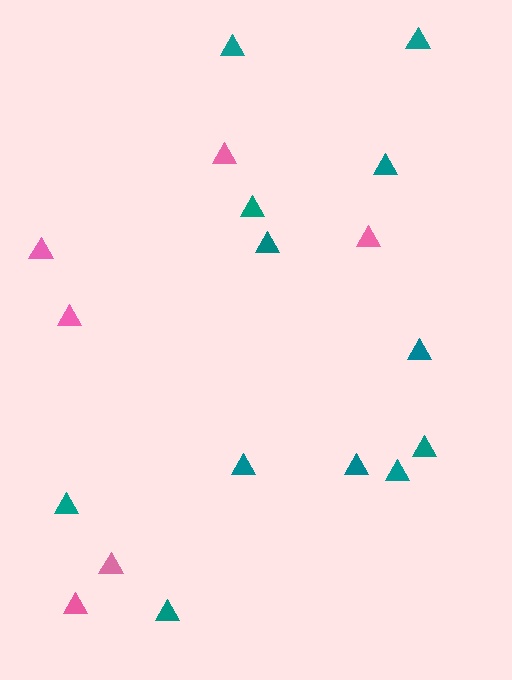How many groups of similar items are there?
There are 2 groups: one group of pink triangles (6) and one group of teal triangles (12).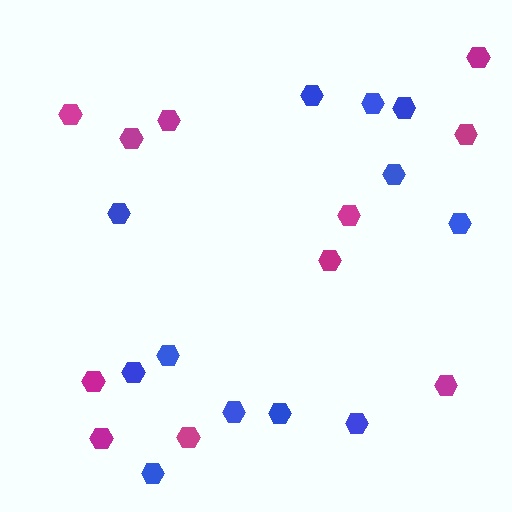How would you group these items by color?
There are 2 groups: one group of blue hexagons (12) and one group of magenta hexagons (11).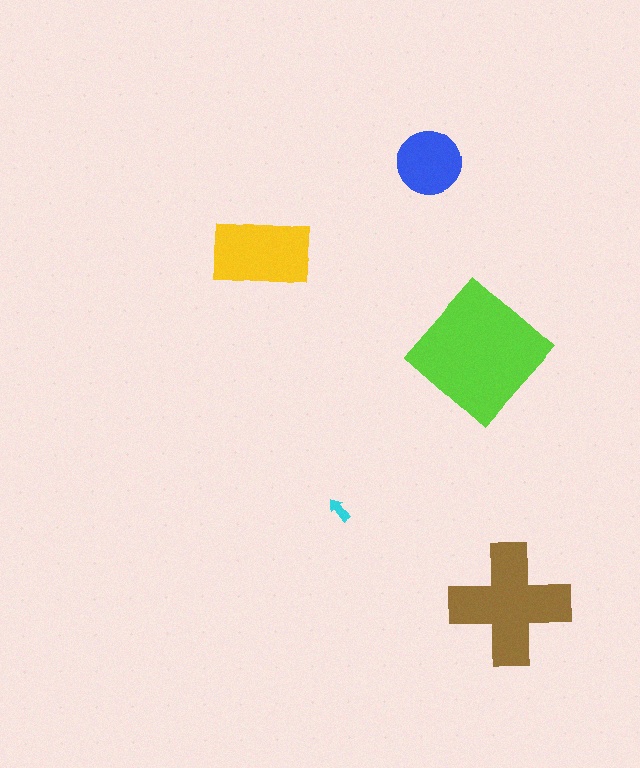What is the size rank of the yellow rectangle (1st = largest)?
3rd.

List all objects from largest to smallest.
The lime diamond, the brown cross, the yellow rectangle, the blue circle, the cyan arrow.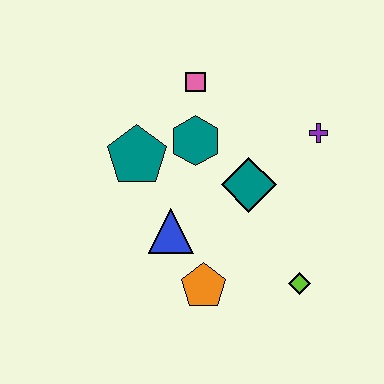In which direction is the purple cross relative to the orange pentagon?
The purple cross is above the orange pentagon.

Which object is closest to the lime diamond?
The orange pentagon is closest to the lime diamond.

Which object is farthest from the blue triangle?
The purple cross is farthest from the blue triangle.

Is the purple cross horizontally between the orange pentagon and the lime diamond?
No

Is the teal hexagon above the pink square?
No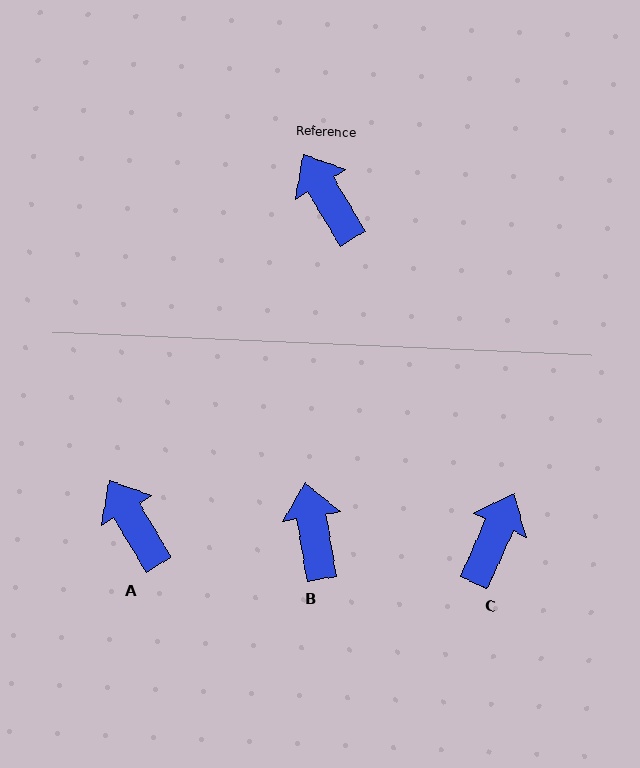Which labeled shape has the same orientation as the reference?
A.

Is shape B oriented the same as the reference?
No, it is off by about 21 degrees.